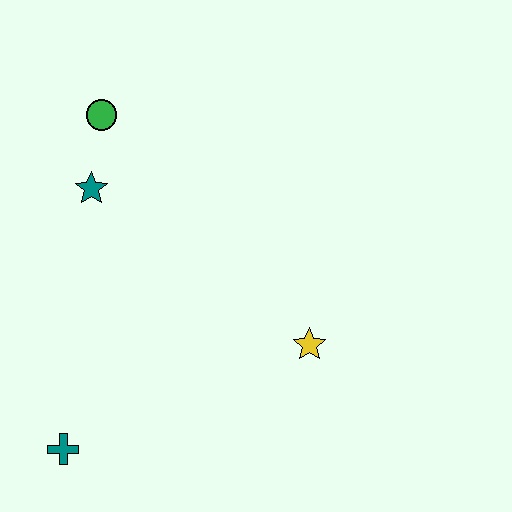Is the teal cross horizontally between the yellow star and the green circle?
No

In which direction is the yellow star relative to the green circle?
The yellow star is below the green circle.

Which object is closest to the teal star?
The green circle is closest to the teal star.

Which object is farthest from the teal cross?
The green circle is farthest from the teal cross.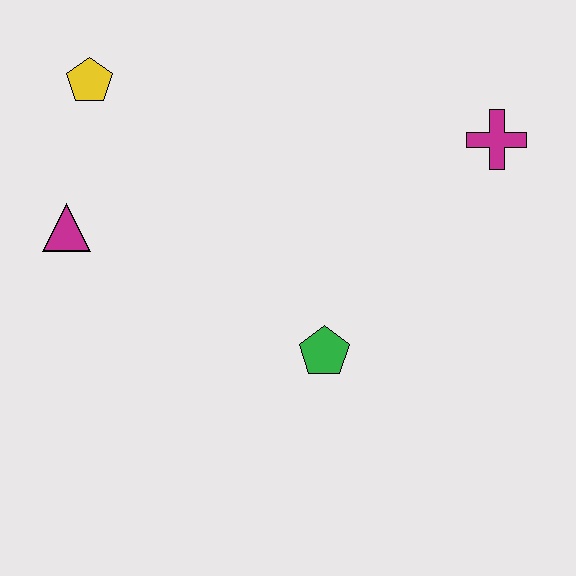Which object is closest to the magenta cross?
The green pentagon is closest to the magenta cross.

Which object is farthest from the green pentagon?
The yellow pentagon is farthest from the green pentagon.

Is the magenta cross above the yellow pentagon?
No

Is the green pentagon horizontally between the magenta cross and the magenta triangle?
Yes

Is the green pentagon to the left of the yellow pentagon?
No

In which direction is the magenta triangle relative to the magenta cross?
The magenta triangle is to the left of the magenta cross.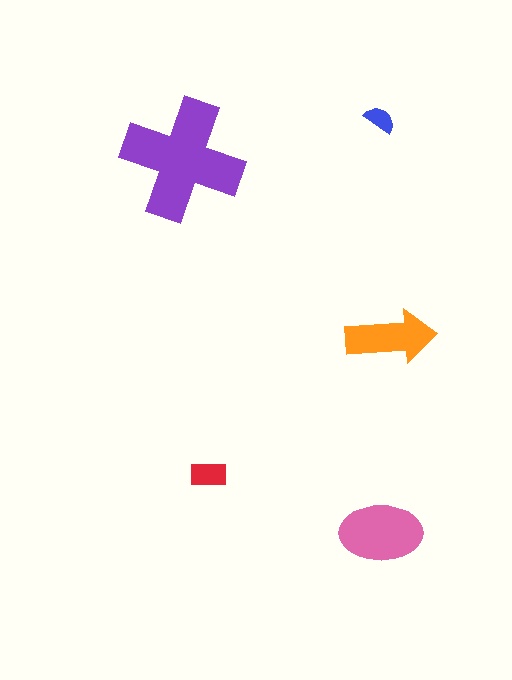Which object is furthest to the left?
The purple cross is leftmost.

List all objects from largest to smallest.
The purple cross, the pink ellipse, the orange arrow, the red rectangle, the blue semicircle.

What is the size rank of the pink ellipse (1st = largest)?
2nd.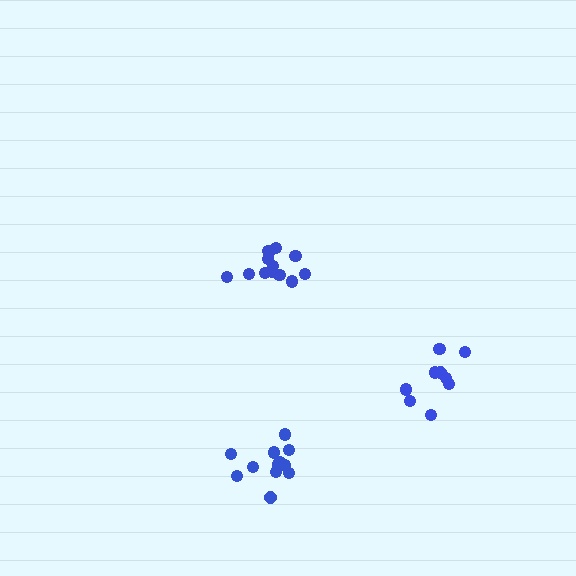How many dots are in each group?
Group 1: 9 dots, Group 2: 12 dots, Group 3: 13 dots (34 total).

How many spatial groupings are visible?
There are 3 spatial groupings.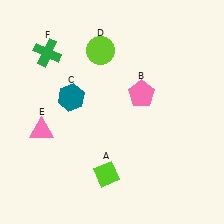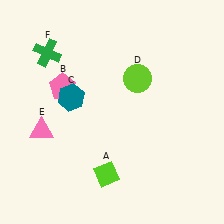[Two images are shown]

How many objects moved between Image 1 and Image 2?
2 objects moved between the two images.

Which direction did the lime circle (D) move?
The lime circle (D) moved right.